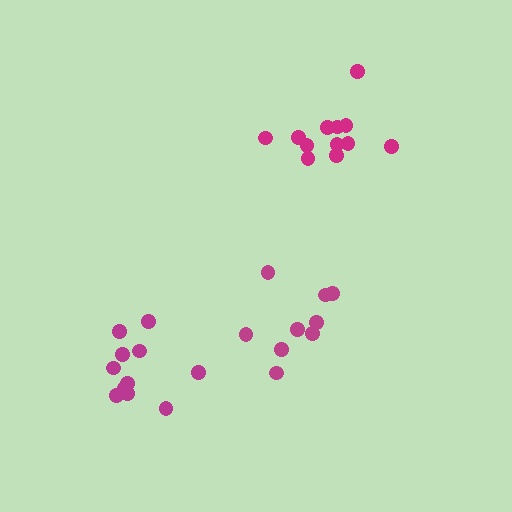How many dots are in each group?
Group 1: 9 dots, Group 2: 11 dots, Group 3: 12 dots (32 total).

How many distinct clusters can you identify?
There are 3 distinct clusters.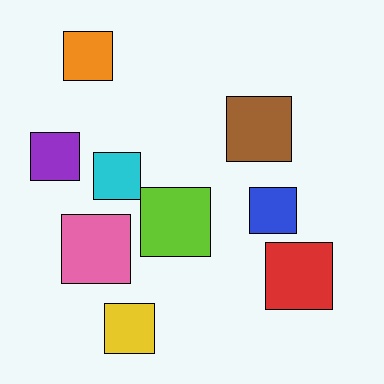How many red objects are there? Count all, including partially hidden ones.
There is 1 red object.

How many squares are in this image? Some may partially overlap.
There are 9 squares.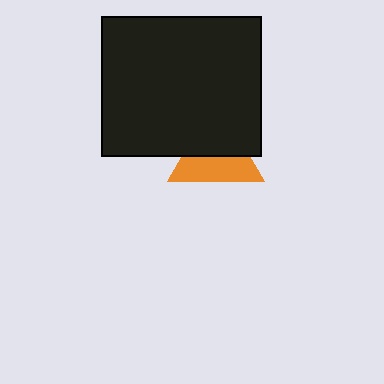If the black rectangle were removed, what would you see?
You would see the complete orange triangle.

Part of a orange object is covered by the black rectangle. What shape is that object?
It is a triangle.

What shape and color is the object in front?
The object in front is a black rectangle.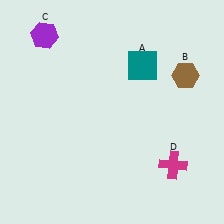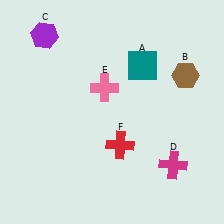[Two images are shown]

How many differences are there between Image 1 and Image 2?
There are 2 differences between the two images.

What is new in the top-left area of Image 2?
A pink cross (E) was added in the top-left area of Image 2.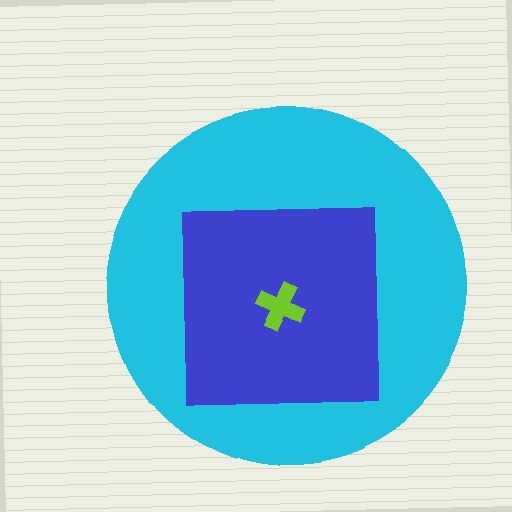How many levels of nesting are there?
3.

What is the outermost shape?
The cyan circle.